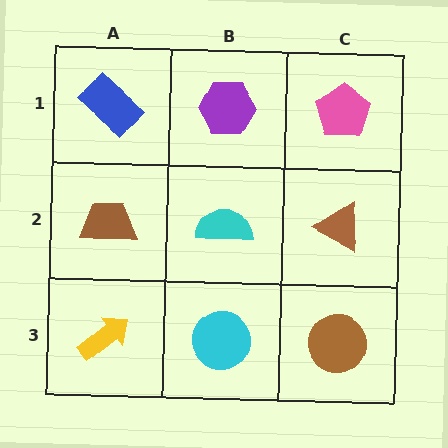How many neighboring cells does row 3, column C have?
2.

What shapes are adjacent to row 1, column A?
A brown trapezoid (row 2, column A), a purple hexagon (row 1, column B).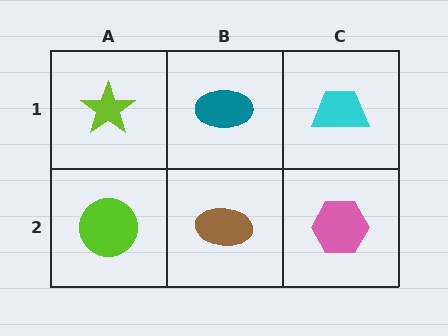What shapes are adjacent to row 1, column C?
A pink hexagon (row 2, column C), a teal ellipse (row 1, column B).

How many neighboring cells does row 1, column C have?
2.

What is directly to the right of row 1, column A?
A teal ellipse.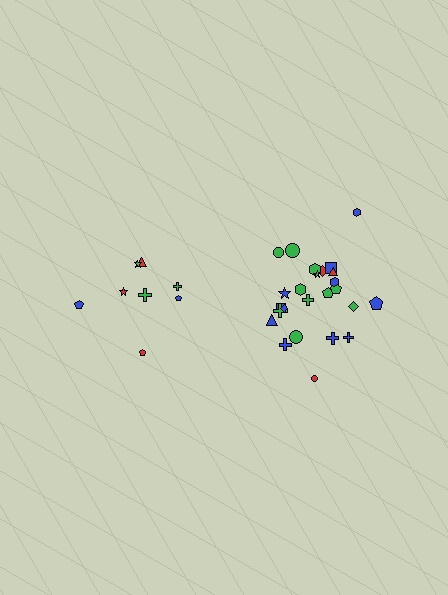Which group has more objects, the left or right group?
The right group.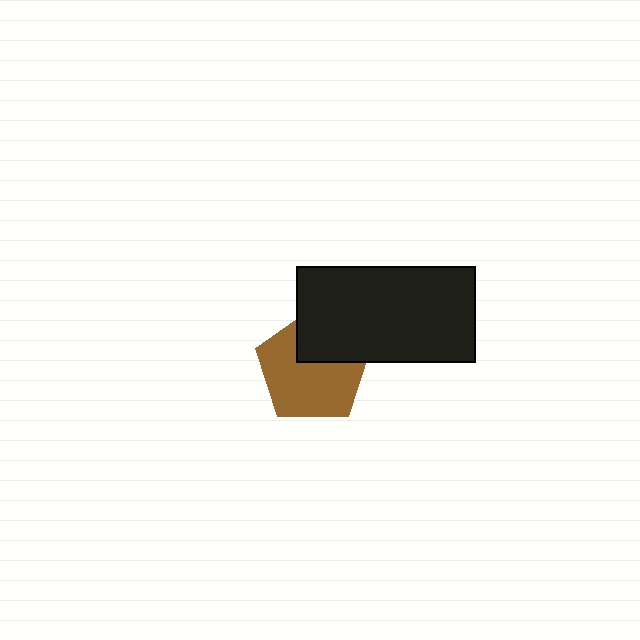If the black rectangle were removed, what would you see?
You would see the complete brown pentagon.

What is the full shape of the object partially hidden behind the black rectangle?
The partially hidden object is a brown pentagon.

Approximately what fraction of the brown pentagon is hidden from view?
Roughly 33% of the brown pentagon is hidden behind the black rectangle.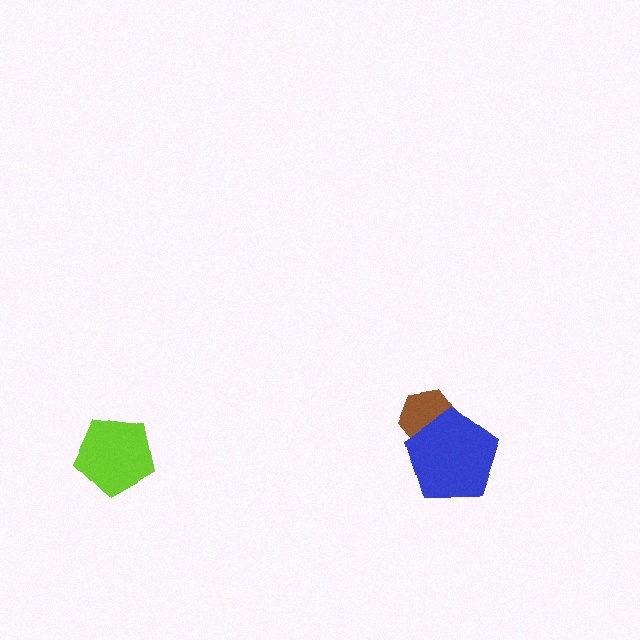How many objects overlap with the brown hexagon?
1 object overlaps with the brown hexagon.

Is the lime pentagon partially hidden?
No, no other shape covers it.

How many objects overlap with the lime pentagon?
0 objects overlap with the lime pentagon.